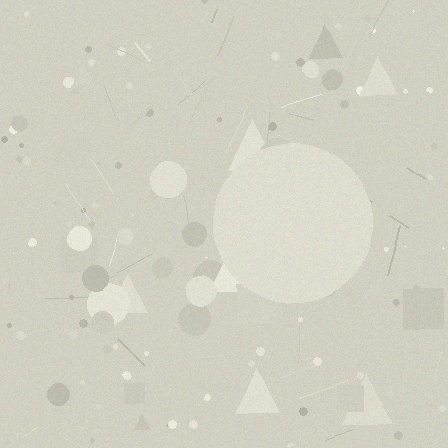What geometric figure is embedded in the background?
A circle is embedded in the background.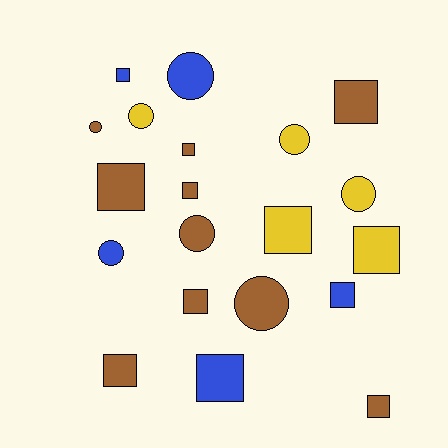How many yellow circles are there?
There are 3 yellow circles.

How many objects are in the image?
There are 20 objects.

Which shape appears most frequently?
Square, with 12 objects.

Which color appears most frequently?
Brown, with 10 objects.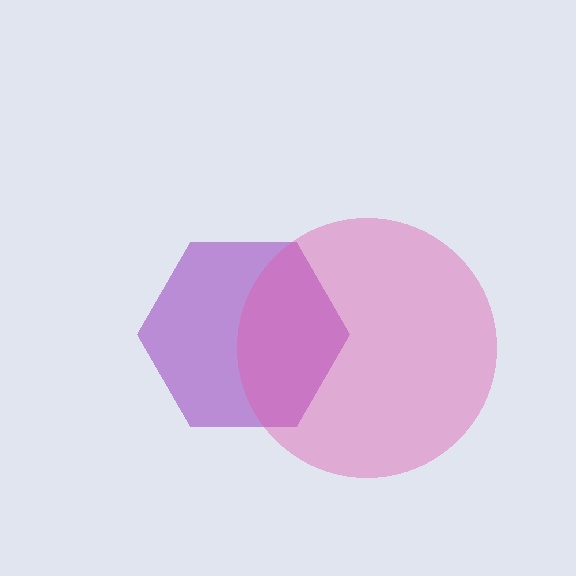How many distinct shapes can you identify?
There are 2 distinct shapes: a purple hexagon, a pink circle.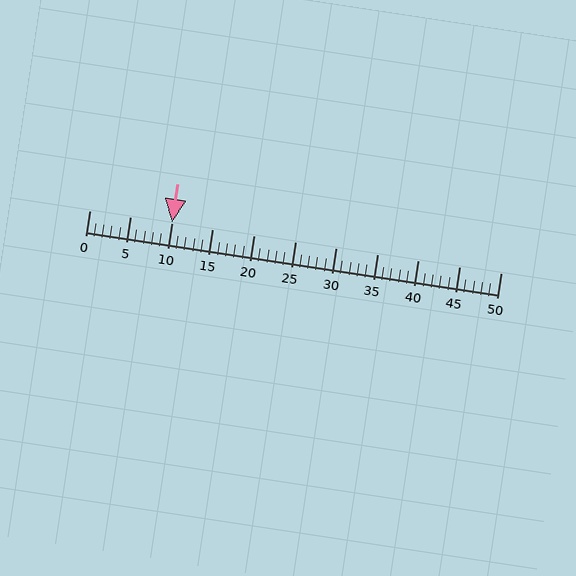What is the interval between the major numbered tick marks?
The major tick marks are spaced 5 units apart.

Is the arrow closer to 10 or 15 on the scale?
The arrow is closer to 10.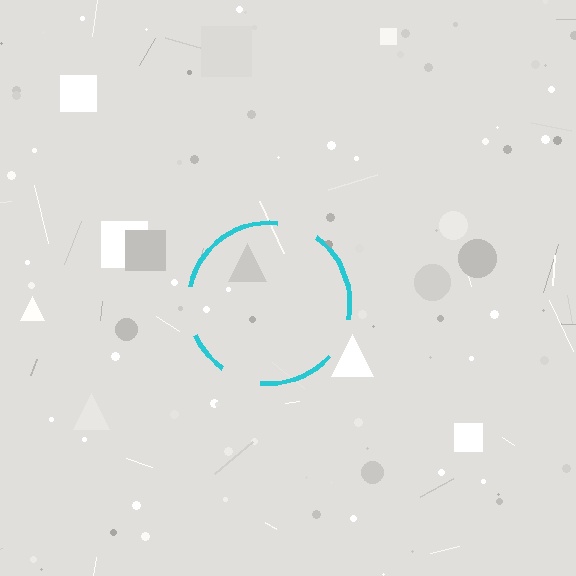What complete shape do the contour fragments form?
The contour fragments form a circle.